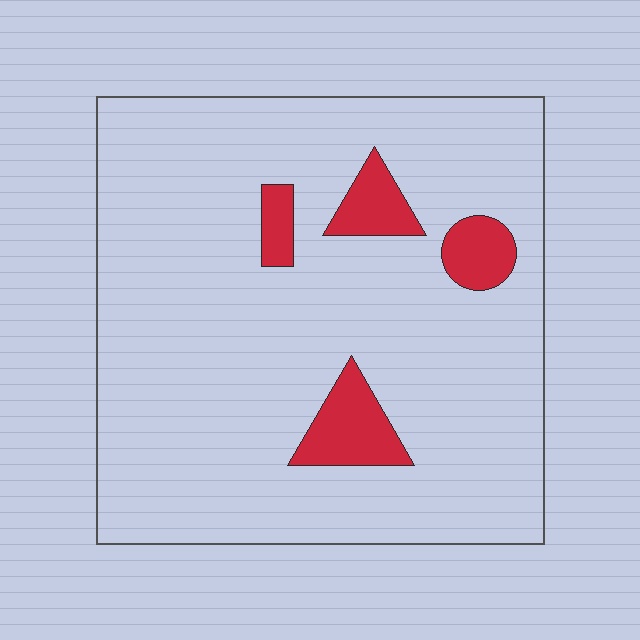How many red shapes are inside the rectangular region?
4.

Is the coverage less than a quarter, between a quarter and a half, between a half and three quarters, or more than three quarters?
Less than a quarter.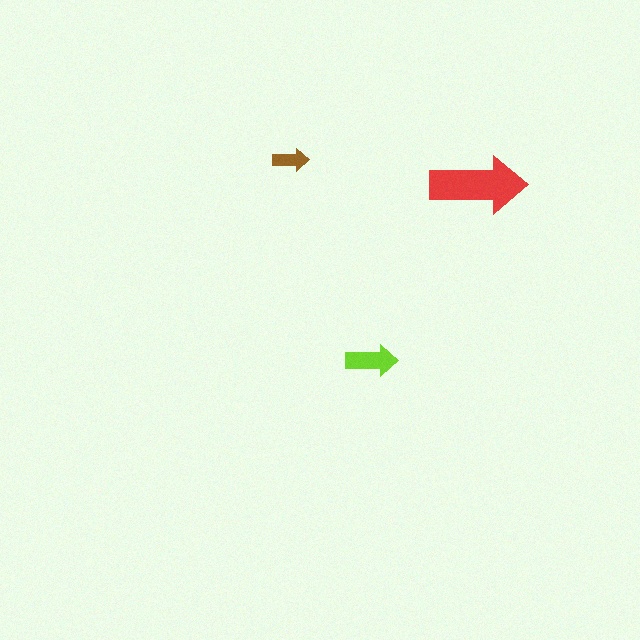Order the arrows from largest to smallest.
the red one, the lime one, the brown one.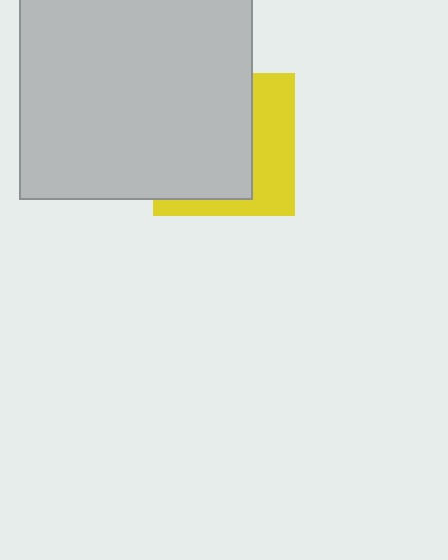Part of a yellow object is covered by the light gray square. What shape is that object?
It is a square.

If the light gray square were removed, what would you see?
You would see the complete yellow square.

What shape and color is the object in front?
The object in front is a light gray square.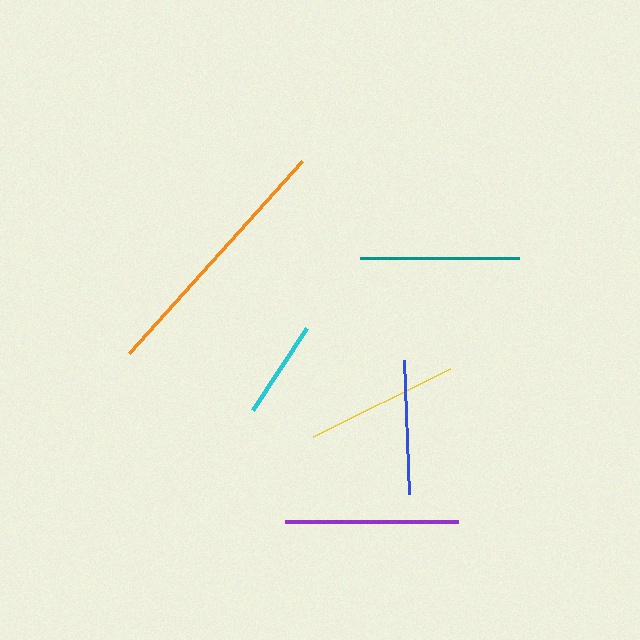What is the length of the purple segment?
The purple segment is approximately 173 pixels long.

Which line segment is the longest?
The orange line is the longest at approximately 259 pixels.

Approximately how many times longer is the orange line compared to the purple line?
The orange line is approximately 1.5 times the length of the purple line.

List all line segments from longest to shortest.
From longest to shortest: orange, purple, teal, yellow, blue, cyan.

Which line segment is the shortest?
The cyan line is the shortest at approximately 98 pixels.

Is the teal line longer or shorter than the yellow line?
The teal line is longer than the yellow line.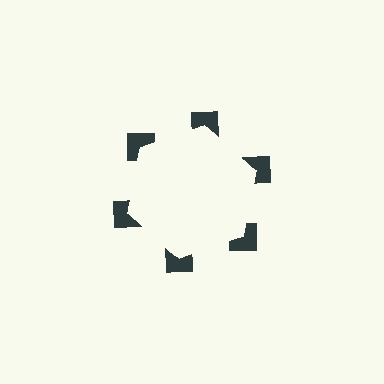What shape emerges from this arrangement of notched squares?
An illusory hexagon — its edges are inferred from the aligned wedge cuts in the notched squares, not physically drawn.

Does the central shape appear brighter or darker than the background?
It typically appears slightly brighter than the background, even though no actual brightness change is drawn.